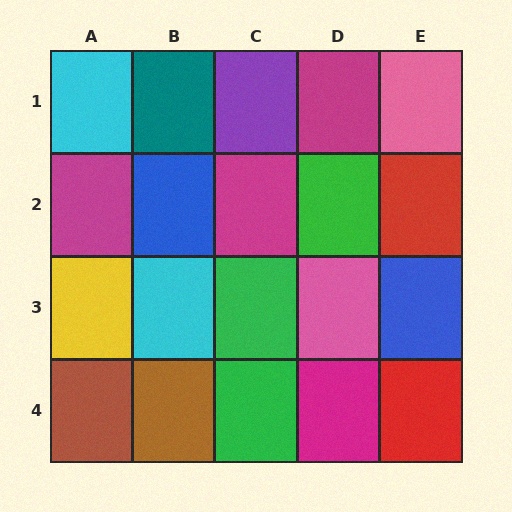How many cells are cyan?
2 cells are cyan.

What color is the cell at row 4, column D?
Magenta.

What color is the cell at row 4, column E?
Red.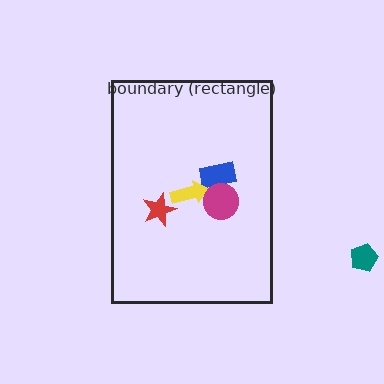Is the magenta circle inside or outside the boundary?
Inside.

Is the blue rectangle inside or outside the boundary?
Inside.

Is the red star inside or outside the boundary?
Inside.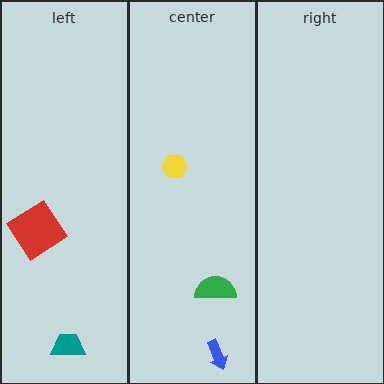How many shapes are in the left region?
2.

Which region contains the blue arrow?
The center region.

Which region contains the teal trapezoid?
The left region.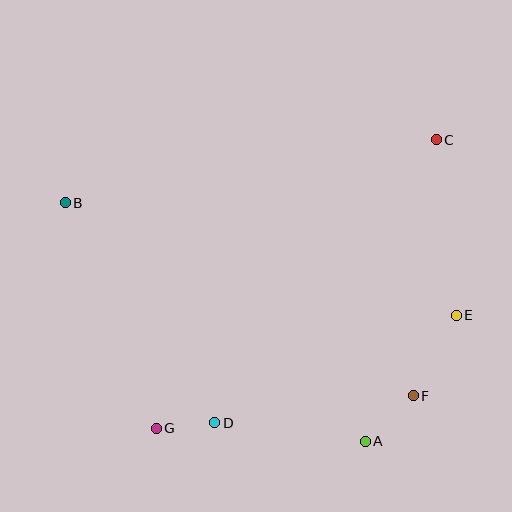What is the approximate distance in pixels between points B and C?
The distance between B and C is approximately 377 pixels.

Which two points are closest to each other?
Points D and G are closest to each other.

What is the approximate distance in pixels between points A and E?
The distance between A and E is approximately 156 pixels.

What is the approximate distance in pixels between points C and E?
The distance between C and E is approximately 176 pixels.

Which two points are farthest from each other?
Points B and E are farthest from each other.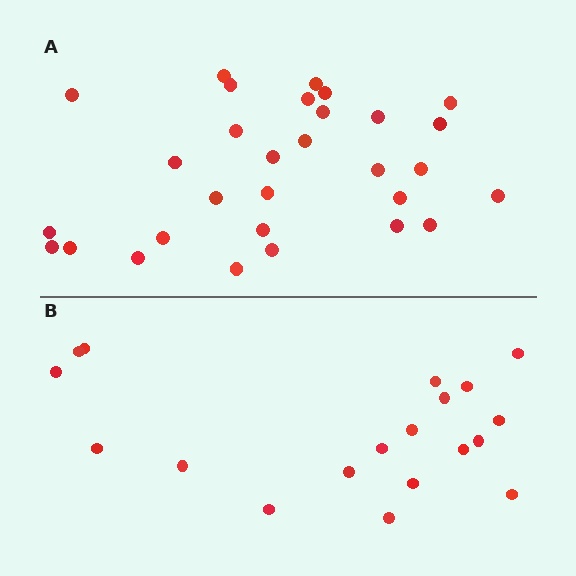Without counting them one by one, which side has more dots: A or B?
Region A (the top region) has more dots.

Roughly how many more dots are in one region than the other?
Region A has roughly 12 or so more dots than region B.